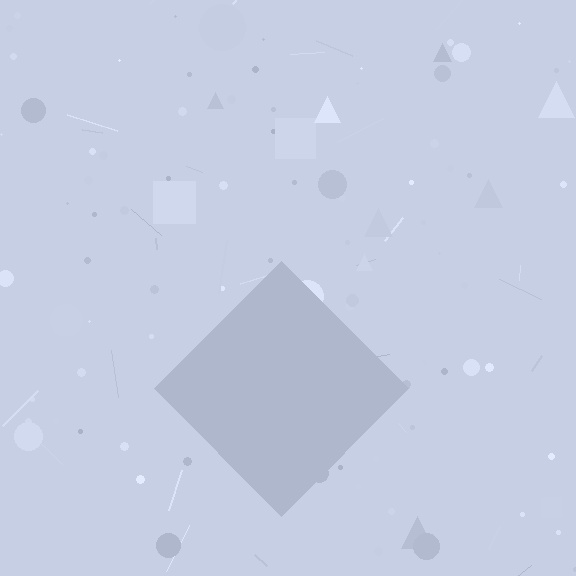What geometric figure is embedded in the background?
A diamond is embedded in the background.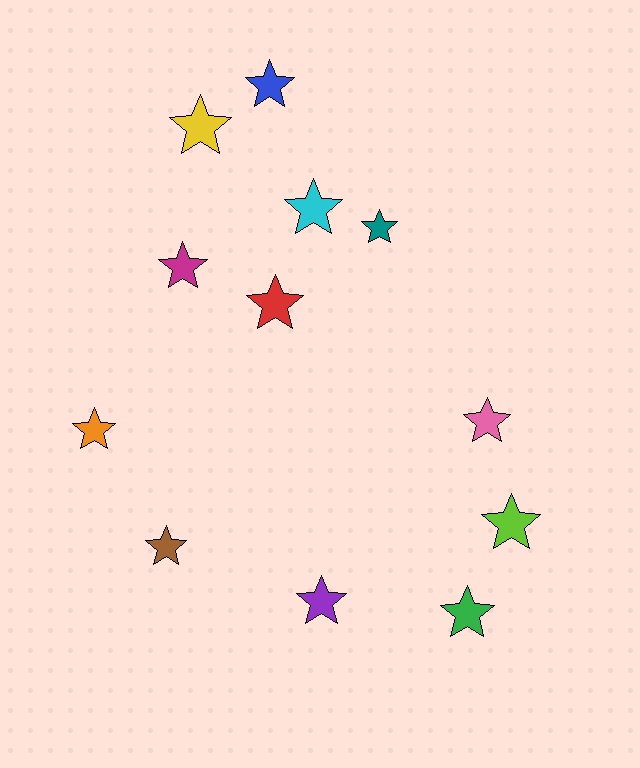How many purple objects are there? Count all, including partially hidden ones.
There is 1 purple object.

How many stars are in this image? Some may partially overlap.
There are 12 stars.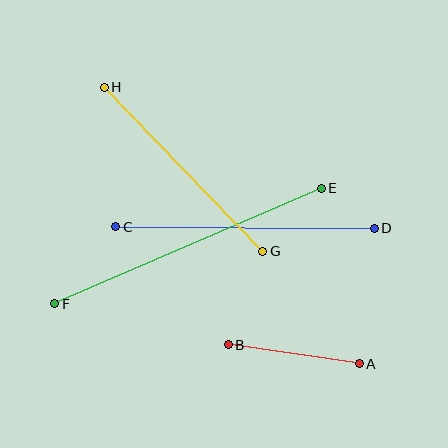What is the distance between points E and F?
The distance is approximately 290 pixels.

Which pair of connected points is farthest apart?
Points E and F are farthest apart.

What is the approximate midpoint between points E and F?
The midpoint is at approximately (188, 246) pixels.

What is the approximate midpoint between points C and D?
The midpoint is at approximately (245, 228) pixels.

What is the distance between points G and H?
The distance is approximately 228 pixels.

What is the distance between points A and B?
The distance is approximately 132 pixels.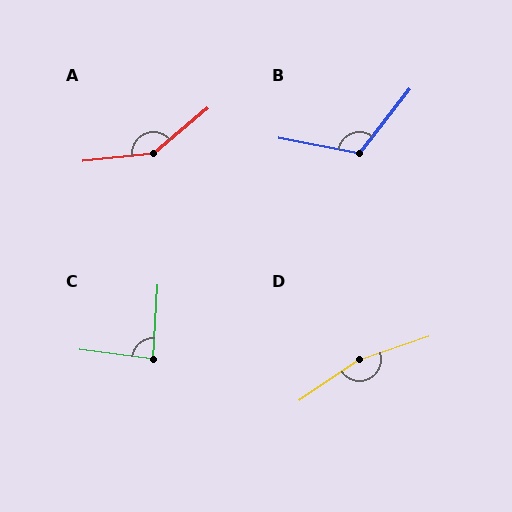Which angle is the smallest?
C, at approximately 86 degrees.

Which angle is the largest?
D, at approximately 164 degrees.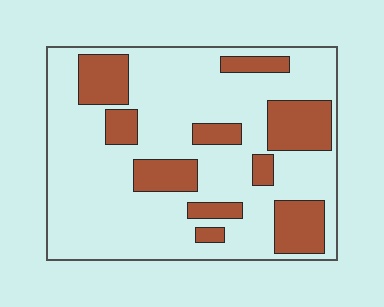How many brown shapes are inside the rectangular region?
10.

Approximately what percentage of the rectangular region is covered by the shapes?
Approximately 25%.